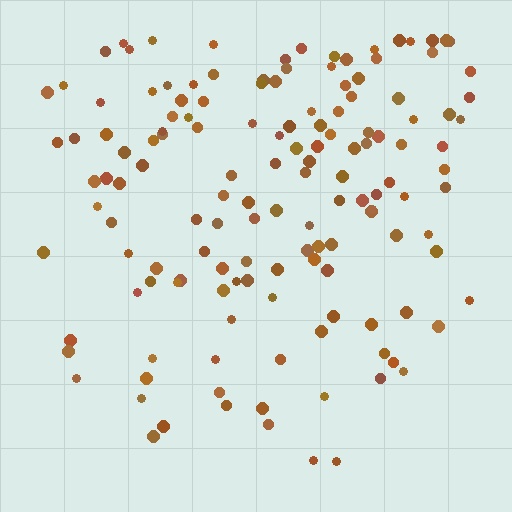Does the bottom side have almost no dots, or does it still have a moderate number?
Still a moderate number, just noticeably fewer than the top.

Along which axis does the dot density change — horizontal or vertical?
Vertical.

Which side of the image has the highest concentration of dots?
The top.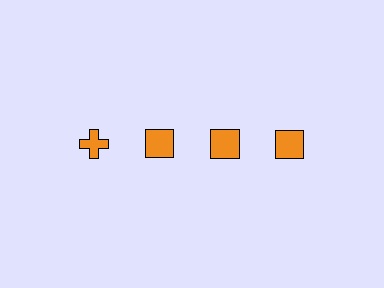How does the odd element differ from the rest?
It has a different shape: cross instead of square.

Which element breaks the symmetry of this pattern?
The orange cross in the top row, leftmost column breaks the symmetry. All other shapes are orange squares.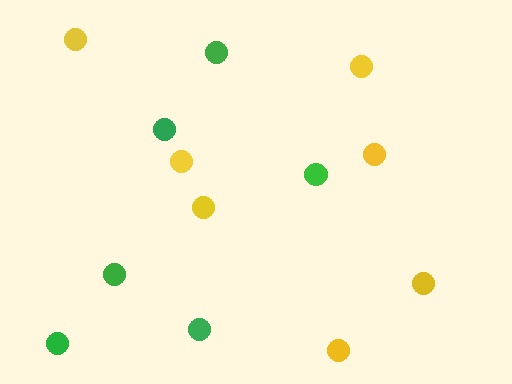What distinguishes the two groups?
There are 2 groups: one group of green circles (6) and one group of yellow circles (7).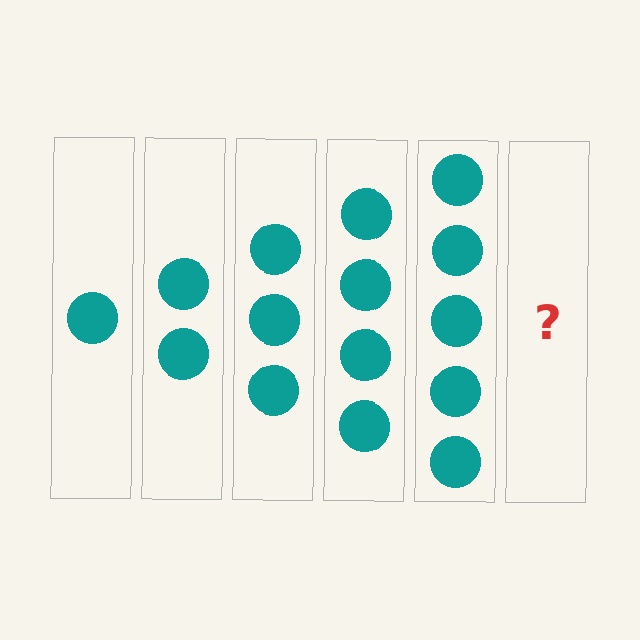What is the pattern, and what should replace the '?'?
The pattern is that each step adds one more circle. The '?' should be 6 circles.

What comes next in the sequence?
The next element should be 6 circles.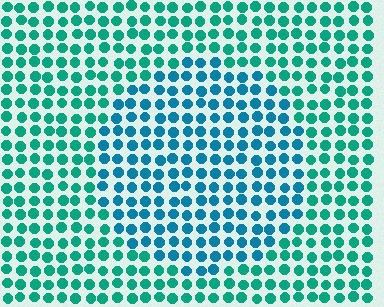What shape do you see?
I see a circle.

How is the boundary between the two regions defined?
The boundary is defined purely by a slight shift in hue (about 29 degrees). Spacing, size, and orientation are identical on both sides.